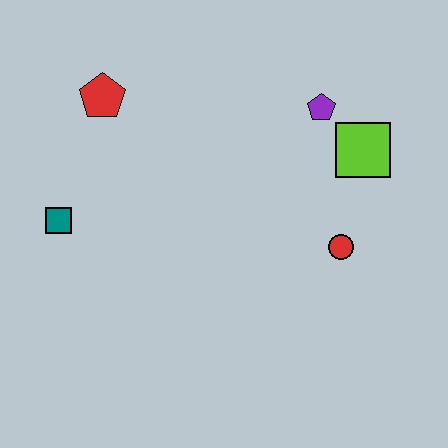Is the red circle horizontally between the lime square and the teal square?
Yes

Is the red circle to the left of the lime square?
Yes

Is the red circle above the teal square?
No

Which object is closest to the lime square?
The purple pentagon is closest to the lime square.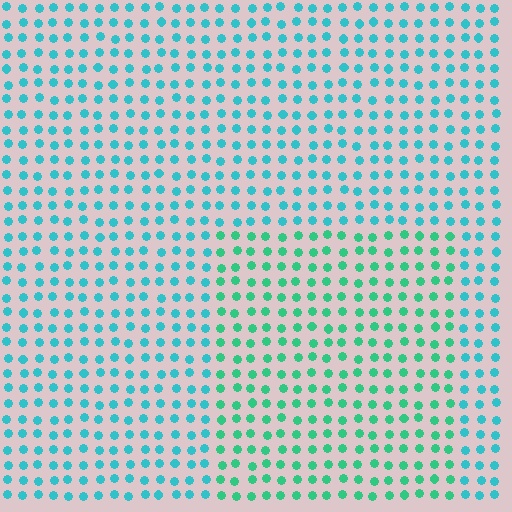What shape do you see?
I see a rectangle.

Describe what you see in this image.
The image is filled with small cyan elements in a uniform arrangement. A rectangle-shaped region is visible where the elements are tinted to a slightly different hue, forming a subtle color boundary.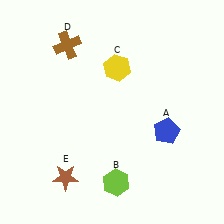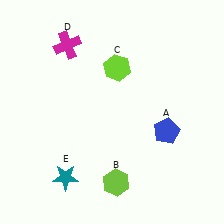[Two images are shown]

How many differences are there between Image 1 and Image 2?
There are 3 differences between the two images.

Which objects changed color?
C changed from yellow to lime. D changed from brown to magenta. E changed from brown to teal.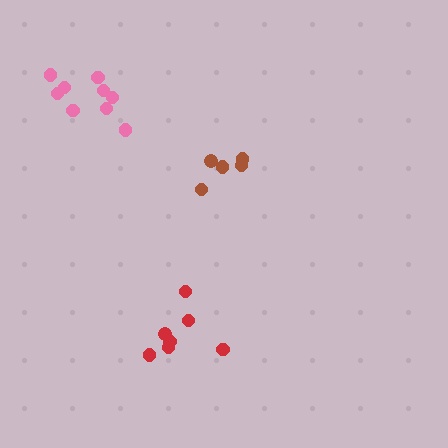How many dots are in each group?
Group 1: 9 dots, Group 2: 5 dots, Group 3: 7 dots (21 total).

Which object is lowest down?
The red cluster is bottommost.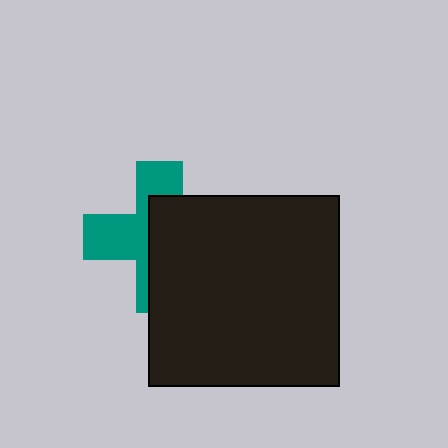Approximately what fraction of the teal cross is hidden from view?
Roughly 55% of the teal cross is hidden behind the black square.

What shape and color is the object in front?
The object in front is a black square.